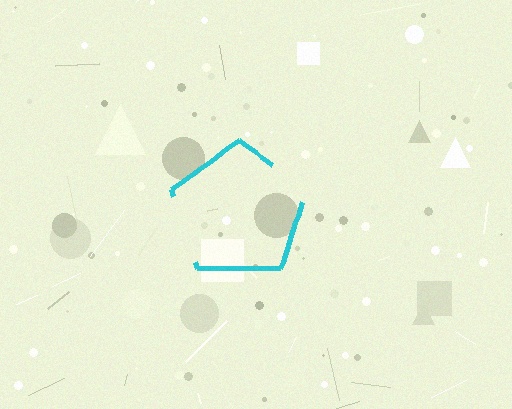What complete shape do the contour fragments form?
The contour fragments form a pentagon.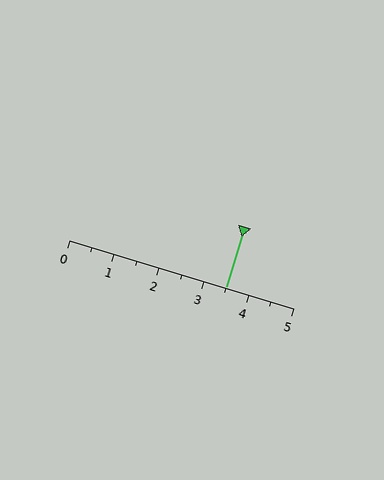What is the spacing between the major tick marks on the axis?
The major ticks are spaced 1 apart.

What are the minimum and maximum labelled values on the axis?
The axis runs from 0 to 5.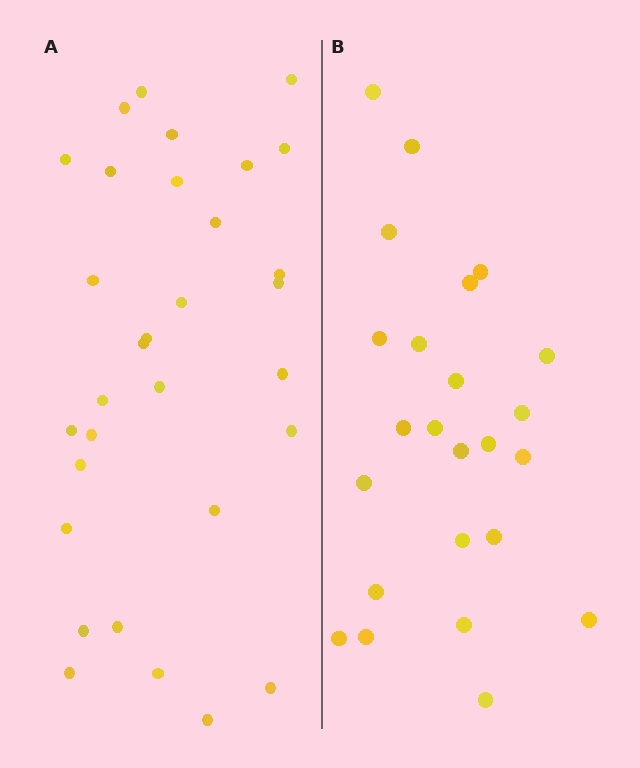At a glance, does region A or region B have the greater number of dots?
Region A (the left region) has more dots.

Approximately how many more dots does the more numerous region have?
Region A has roughly 8 or so more dots than region B.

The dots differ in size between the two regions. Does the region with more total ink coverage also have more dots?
No. Region B has more total ink coverage because its dots are larger, but region A actually contains more individual dots. Total area can be misleading — the number of items is what matters here.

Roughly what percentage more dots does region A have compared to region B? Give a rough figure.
About 30% more.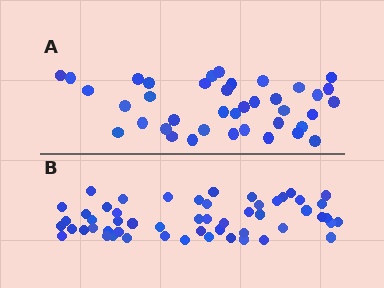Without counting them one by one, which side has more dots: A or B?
Region B (the bottom region) has more dots.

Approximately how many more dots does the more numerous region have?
Region B has approximately 15 more dots than region A.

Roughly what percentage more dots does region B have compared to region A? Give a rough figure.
About 40% more.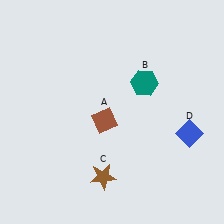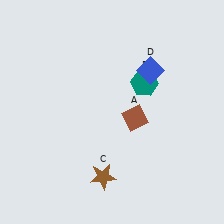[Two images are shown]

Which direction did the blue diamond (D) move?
The blue diamond (D) moved up.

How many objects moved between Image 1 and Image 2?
2 objects moved between the two images.